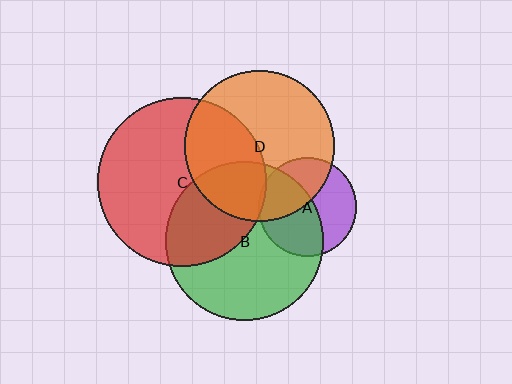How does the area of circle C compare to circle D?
Approximately 1.3 times.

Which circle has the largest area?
Circle C (red).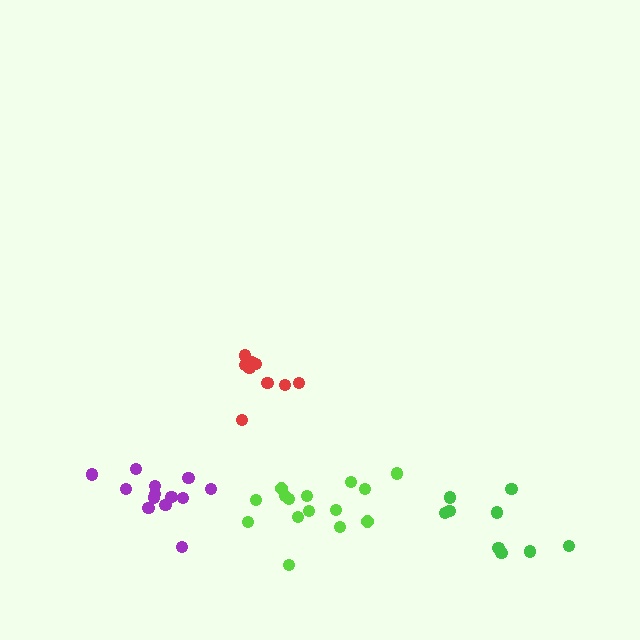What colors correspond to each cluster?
The clusters are colored: red, purple, lime, green.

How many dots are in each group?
Group 1: 9 dots, Group 2: 13 dots, Group 3: 15 dots, Group 4: 9 dots (46 total).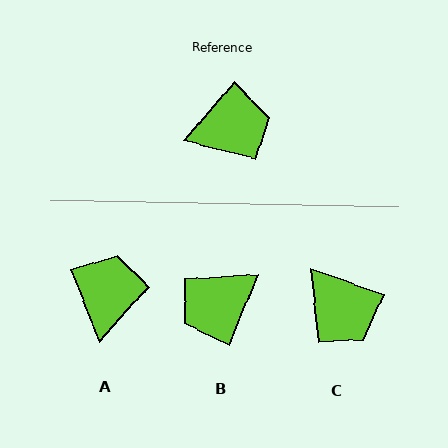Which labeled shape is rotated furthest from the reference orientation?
B, about 161 degrees away.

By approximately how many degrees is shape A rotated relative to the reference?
Approximately 62 degrees counter-clockwise.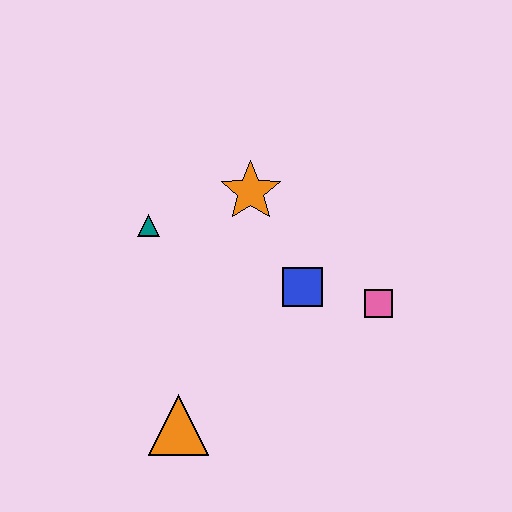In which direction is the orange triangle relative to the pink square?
The orange triangle is to the left of the pink square.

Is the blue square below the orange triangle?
No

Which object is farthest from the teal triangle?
The pink square is farthest from the teal triangle.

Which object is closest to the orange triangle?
The blue square is closest to the orange triangle.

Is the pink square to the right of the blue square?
Yes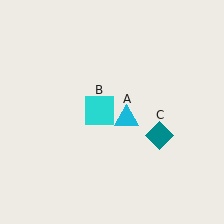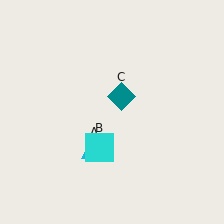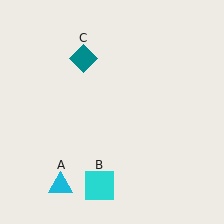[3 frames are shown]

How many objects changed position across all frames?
3 objects changed position: cyan triangle (object A), cyan square (object B), teal diamond (object C).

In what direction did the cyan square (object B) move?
The cyan square (object B) moved down.